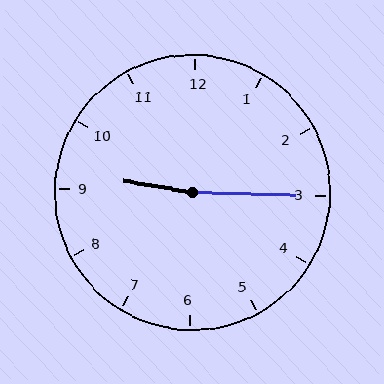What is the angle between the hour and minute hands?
Approximately 172 degrees.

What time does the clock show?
9:15.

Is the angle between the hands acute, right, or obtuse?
It is obtuse.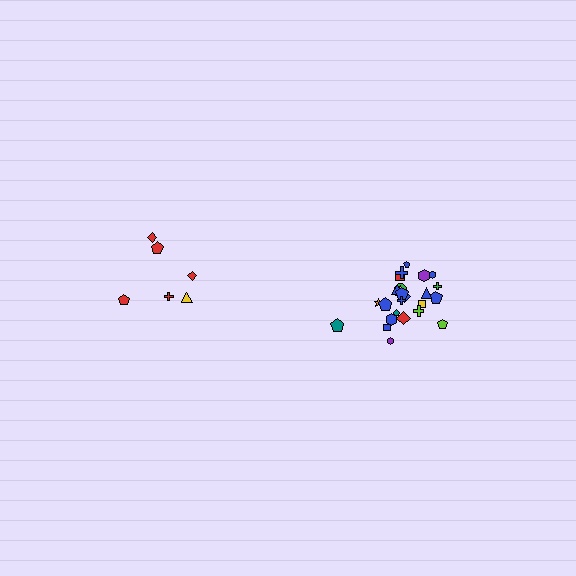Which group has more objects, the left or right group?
The right group.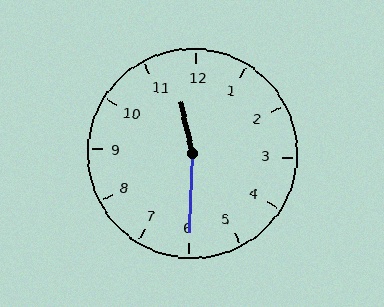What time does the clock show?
11:30.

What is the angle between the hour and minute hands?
Approximately 165 degrees.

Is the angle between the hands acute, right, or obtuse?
It is obtuse.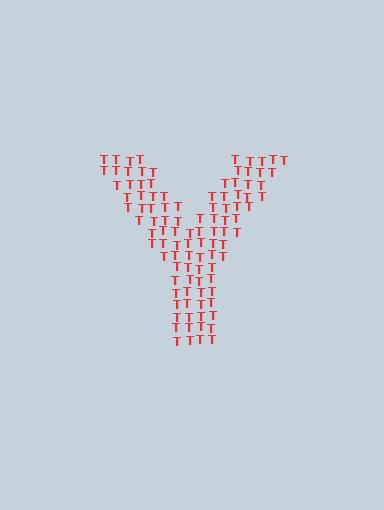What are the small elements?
The small elements are letter T's.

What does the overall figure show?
The overall figure shows the letter Y.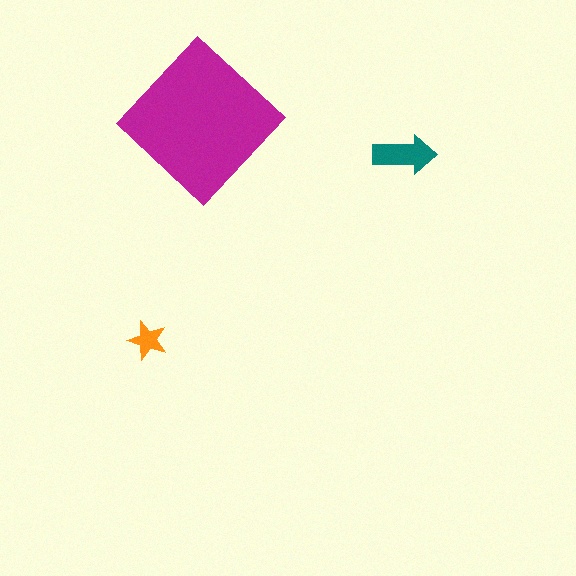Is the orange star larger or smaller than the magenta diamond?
Smaller.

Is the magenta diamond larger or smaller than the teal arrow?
Larger.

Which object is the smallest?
The orange star.